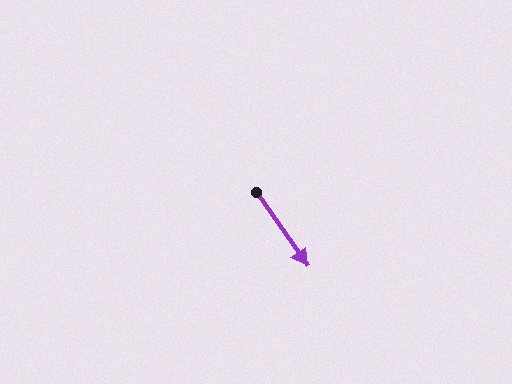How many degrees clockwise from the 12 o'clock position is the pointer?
Approximately 145 degrees.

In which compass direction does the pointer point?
Southeast.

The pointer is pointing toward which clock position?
Roughly 5 o'clock.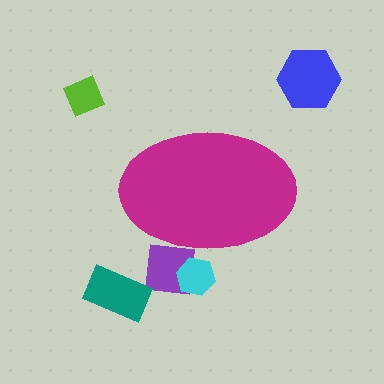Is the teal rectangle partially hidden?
No, the teal rectangle is fully visible.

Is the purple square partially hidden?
Yes, the purple square is partially hidden behind the magenta ellipse.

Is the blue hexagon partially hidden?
No, the blue hexagon is fully visible.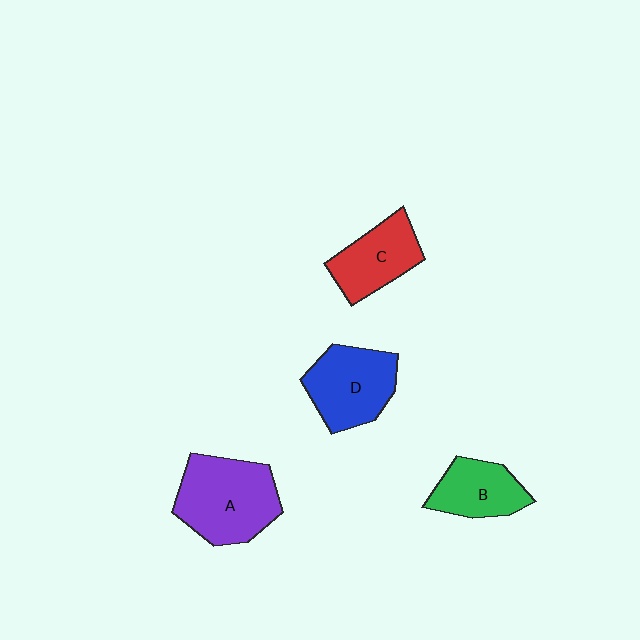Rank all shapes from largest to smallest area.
From largest to smallest: A (purple), D (blue), C (red), B (green).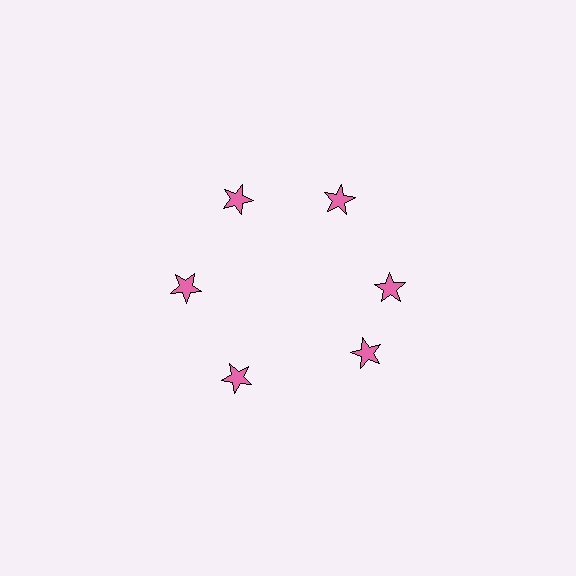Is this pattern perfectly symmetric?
No. The 6 pink stars are arranged in a ring, but one element near the 5 o'clock position is rotated out of alignment along the ring, breaking the 6-fold rotational symmetry.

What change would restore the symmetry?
The symmetry would be restored by rotating it back into even spacing with its neighbors so that all 6 stars sit at equal angles and equal distance from the center.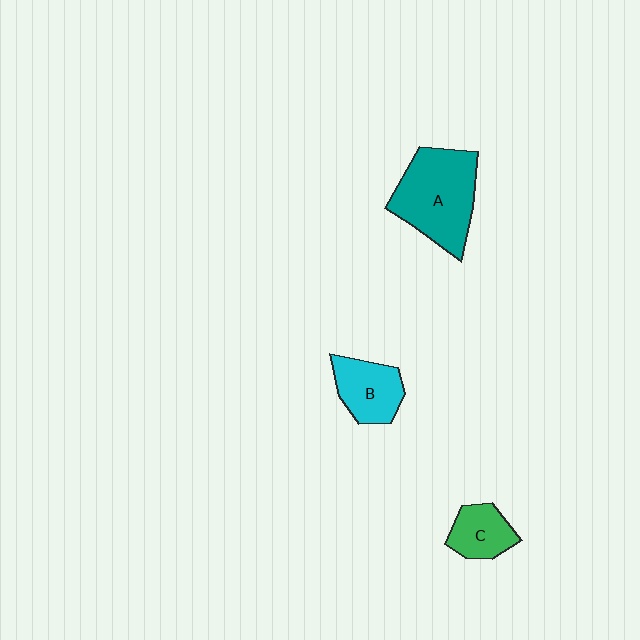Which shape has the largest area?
Shape A (teal).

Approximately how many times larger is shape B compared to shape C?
Approximately 1.3 times.